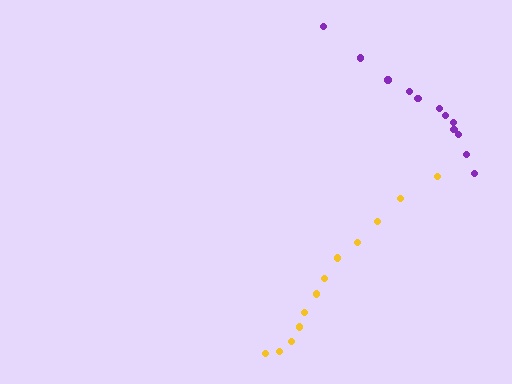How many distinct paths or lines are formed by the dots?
There are 2 distinct paths.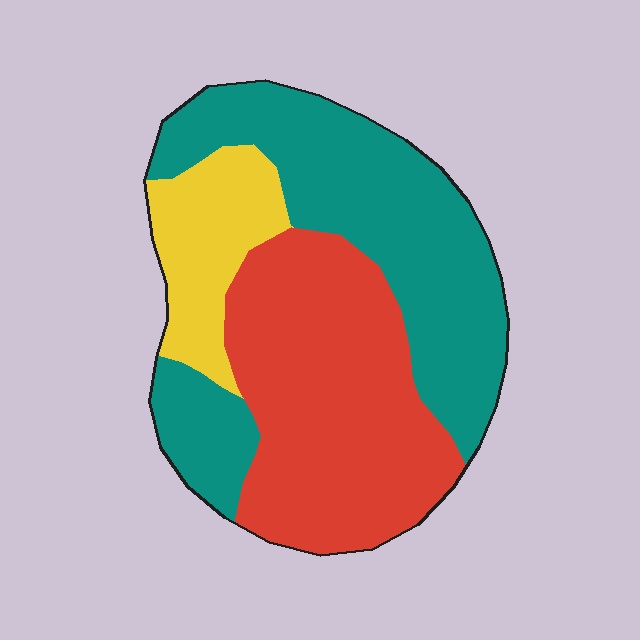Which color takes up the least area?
Yellow, at roughly 15%.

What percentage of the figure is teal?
Teal takes up between a third and a half of the figure.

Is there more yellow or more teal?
Teal.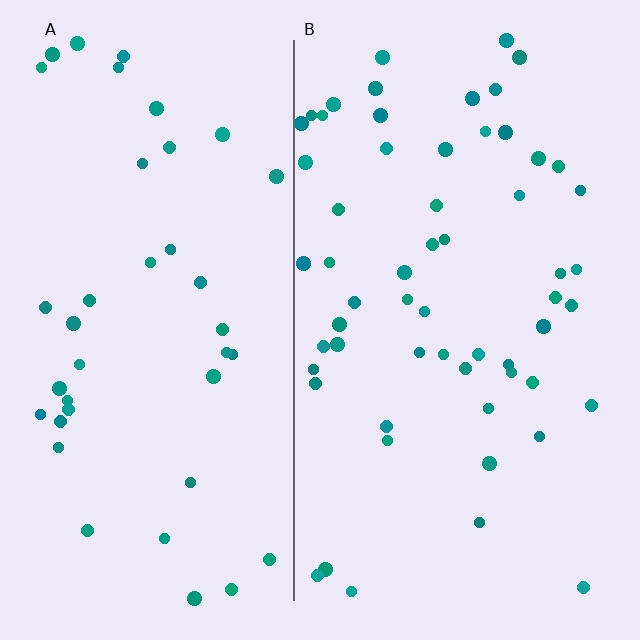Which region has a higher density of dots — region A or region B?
B (the right).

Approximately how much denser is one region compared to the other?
Approximately 1.5× — region B over region A.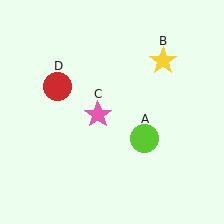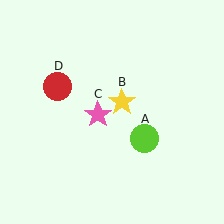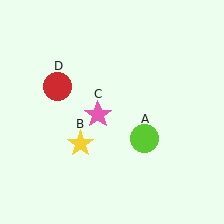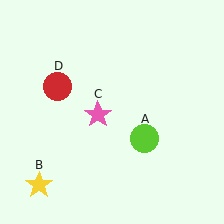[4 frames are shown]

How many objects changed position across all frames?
1 object changed position: yellow star (object B).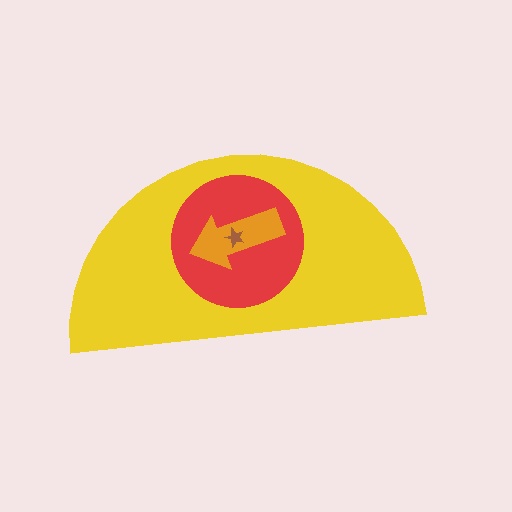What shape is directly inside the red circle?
The orange arrow.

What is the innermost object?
The brown star.